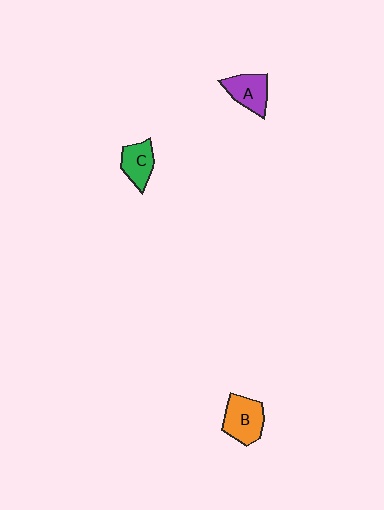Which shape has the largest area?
Shape B (orange).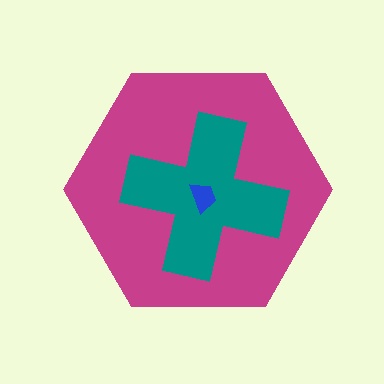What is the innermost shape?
The blue trapezoid.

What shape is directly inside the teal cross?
The blue trapezoid.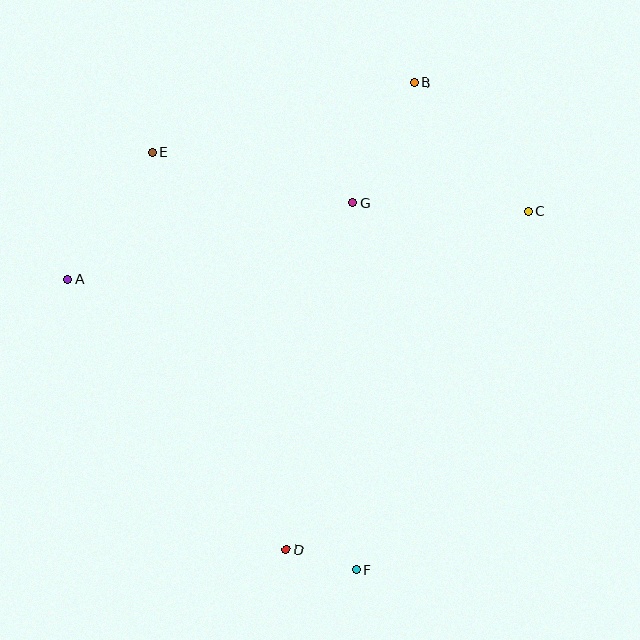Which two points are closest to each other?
Points D and F are closest to each other.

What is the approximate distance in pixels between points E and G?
The distance between E and G is approximately 206 pixels.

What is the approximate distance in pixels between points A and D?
The distance between A and D is approximately 347 pixels.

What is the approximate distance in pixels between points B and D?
The distance between B and D is approximately 484 pixels.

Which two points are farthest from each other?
Points B and F are farthest from each other.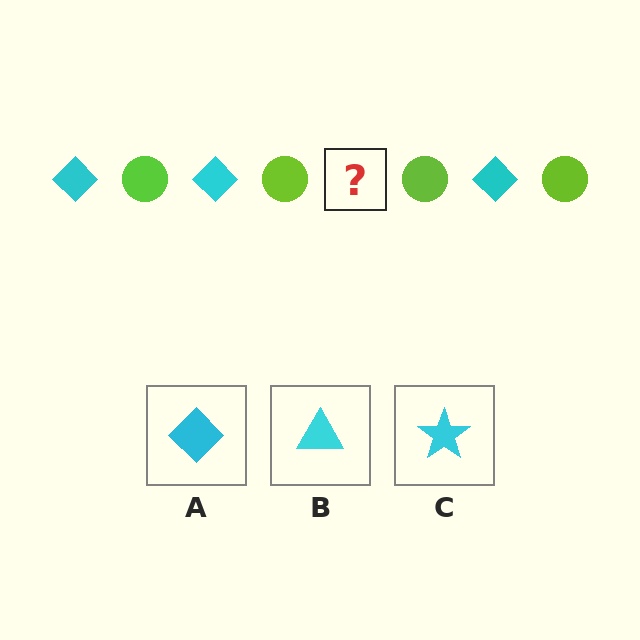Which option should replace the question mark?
Option A.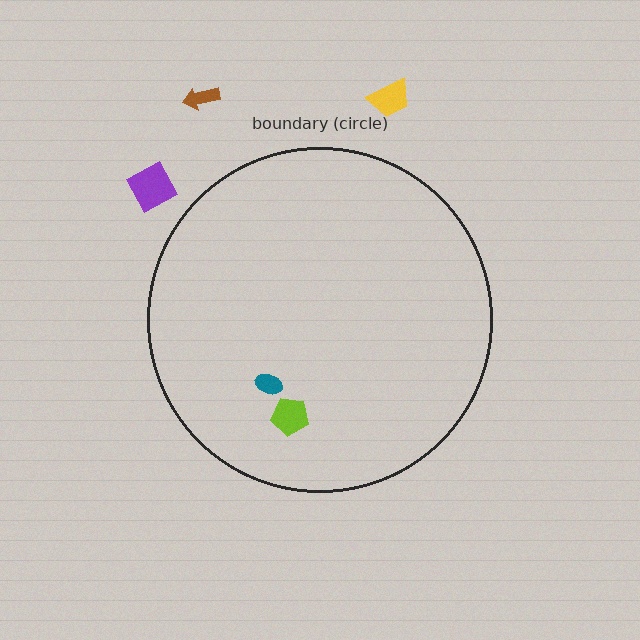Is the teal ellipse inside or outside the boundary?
Inside.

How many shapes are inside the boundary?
2 inside, 3 outside.